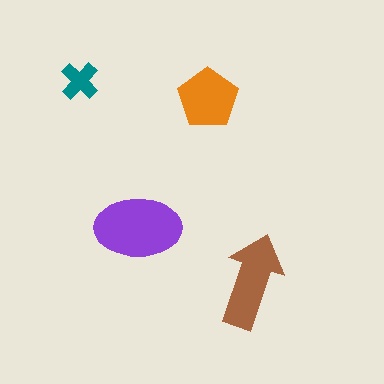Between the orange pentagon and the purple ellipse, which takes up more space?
The purple ellipse.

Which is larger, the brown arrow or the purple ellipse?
The purple ellipse.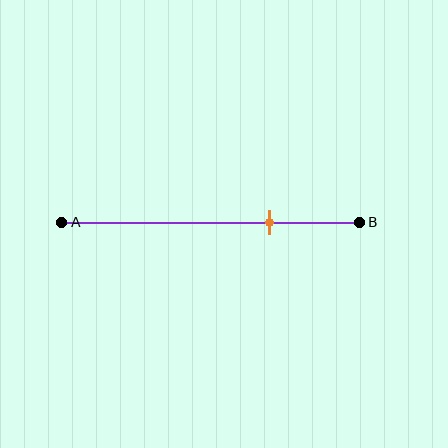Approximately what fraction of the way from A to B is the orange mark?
The orange mark is approximately 70% of the way from A to B.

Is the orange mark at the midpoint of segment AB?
No, the mark is at about 70% from A, not at the 50% midpoint.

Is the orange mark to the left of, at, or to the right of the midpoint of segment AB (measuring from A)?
The orange mark is to the right of the midpoint of segment AB.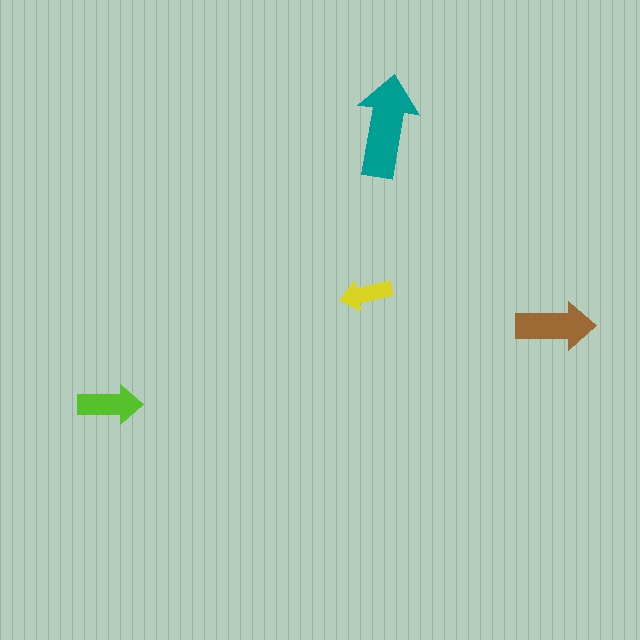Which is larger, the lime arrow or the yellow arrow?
The lime one.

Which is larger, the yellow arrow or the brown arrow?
The brown one.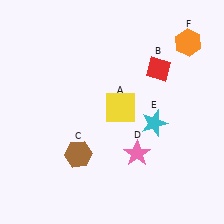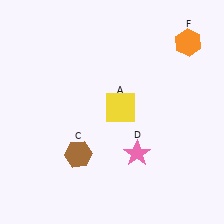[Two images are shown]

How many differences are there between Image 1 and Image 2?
There are 2 differences between the two images.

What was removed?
The red diamond (B), the cyan star (E) were removed in Image 2.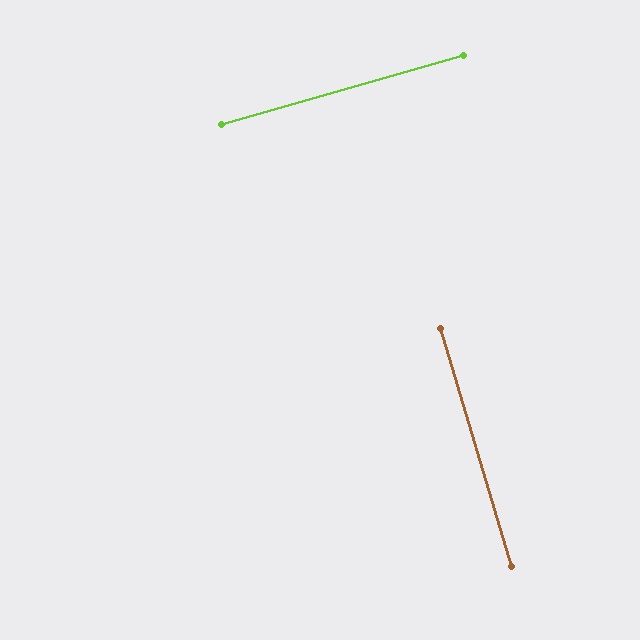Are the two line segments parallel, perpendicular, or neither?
Perpendicular — they meet at approximately 89°.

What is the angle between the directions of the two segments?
Approximately 89 degrees.